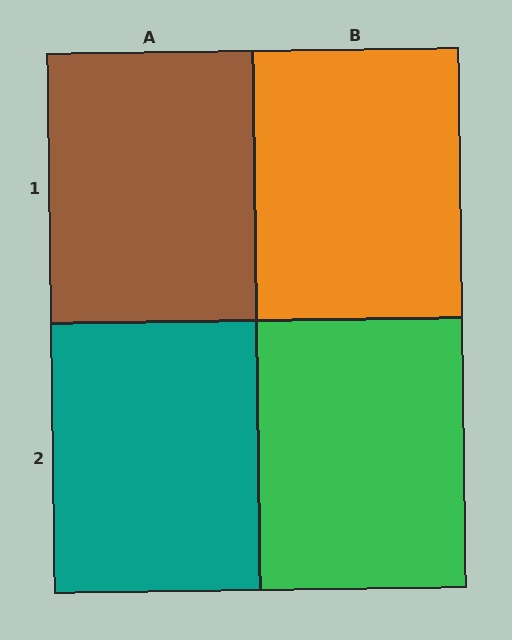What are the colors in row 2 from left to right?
Teal, green.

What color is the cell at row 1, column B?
Orange.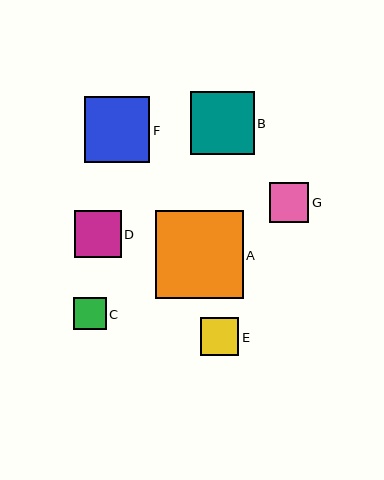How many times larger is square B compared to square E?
Square B is approximately 1.7 times the size of square E.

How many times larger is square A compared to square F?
Square A is approximately 1.3 times the size of square F.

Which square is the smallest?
Square C is the smallest with a size of approximately 33 pixels.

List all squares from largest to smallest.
From largest to smallest: A, F, B, D, G, E, C.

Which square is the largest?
Square A is the largest with a size of approximately 88 pixels.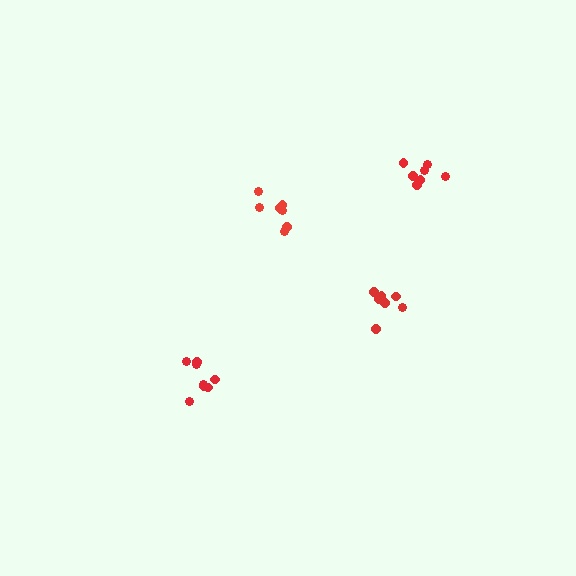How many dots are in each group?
Group 1: 7 dots, Group 2: 8 dots, Group 3: 7 dots, Group 4: 7 dots (29 total).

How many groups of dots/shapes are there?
There are 4 groups.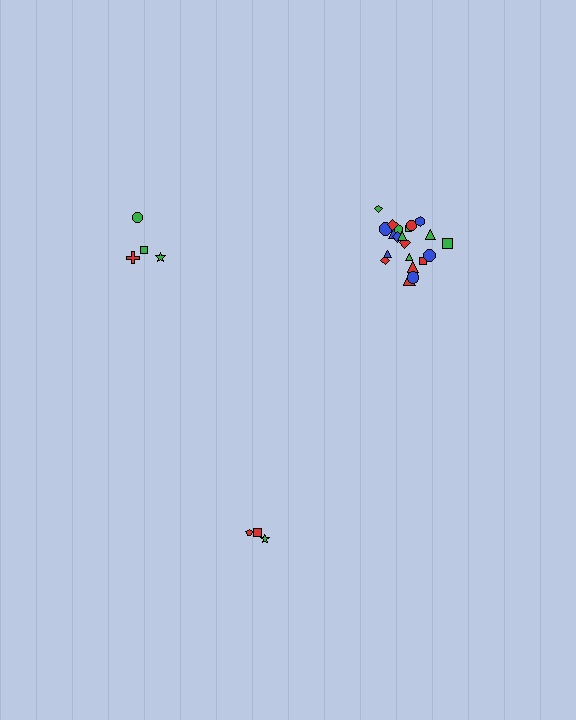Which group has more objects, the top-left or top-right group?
The top-right group.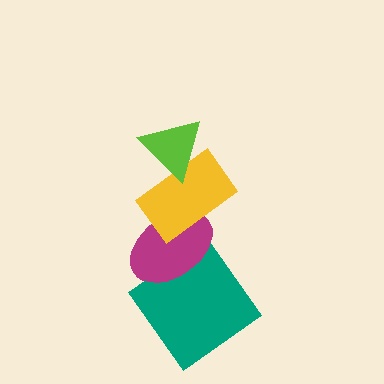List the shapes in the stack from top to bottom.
From top to bottom: the lime triangle, the yellow rectangle, the magenta ellipse, the teal diamond.